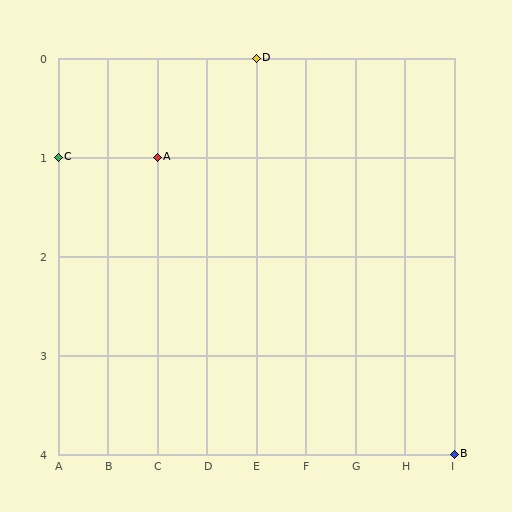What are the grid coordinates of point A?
Point A is at grid coordinates (C, 1).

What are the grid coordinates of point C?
Point C is at grid coordinates (A, 1).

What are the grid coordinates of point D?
Point D is at grid coordinates (E, 0).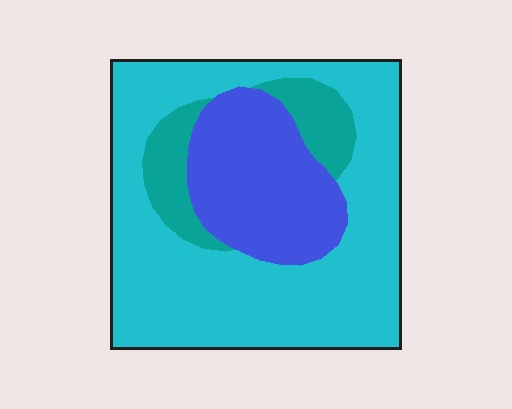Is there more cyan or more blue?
Cyan.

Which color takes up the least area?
Teal, at roughly 15%.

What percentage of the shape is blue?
Blue covers 24% of the shape.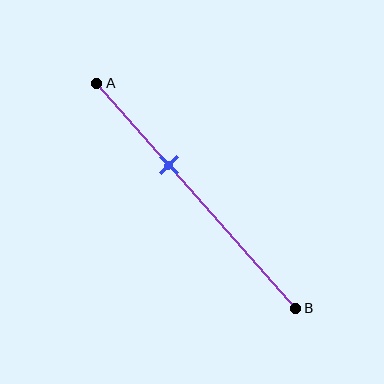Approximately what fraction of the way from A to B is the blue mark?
The blue mark is approximately 35% of the way from A to B.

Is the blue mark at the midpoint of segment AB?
No, the mark is at about 35% from A, not at the 50% midpoint.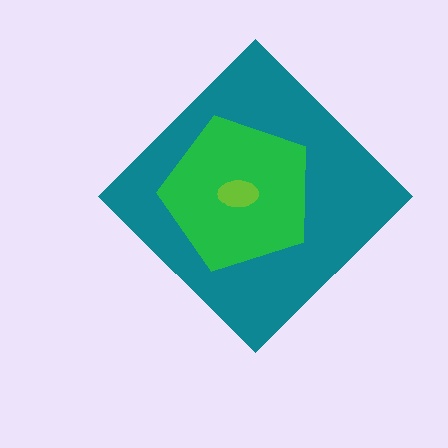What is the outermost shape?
The teal diamond.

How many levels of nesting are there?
3.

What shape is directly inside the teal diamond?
The green pentagon.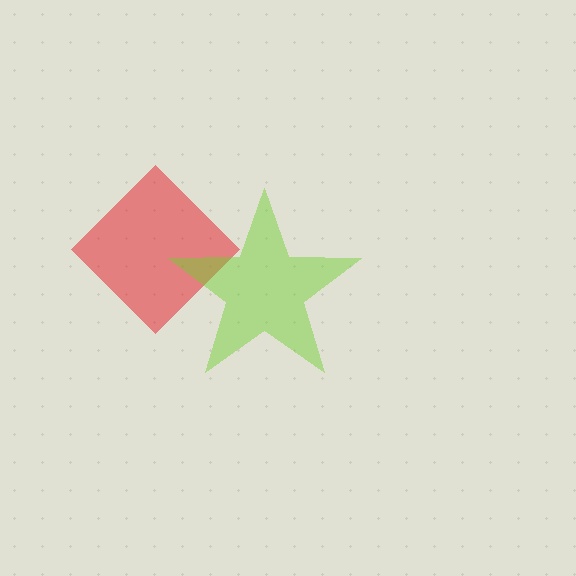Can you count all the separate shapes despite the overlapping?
Yes, there are 2 separate shapes.